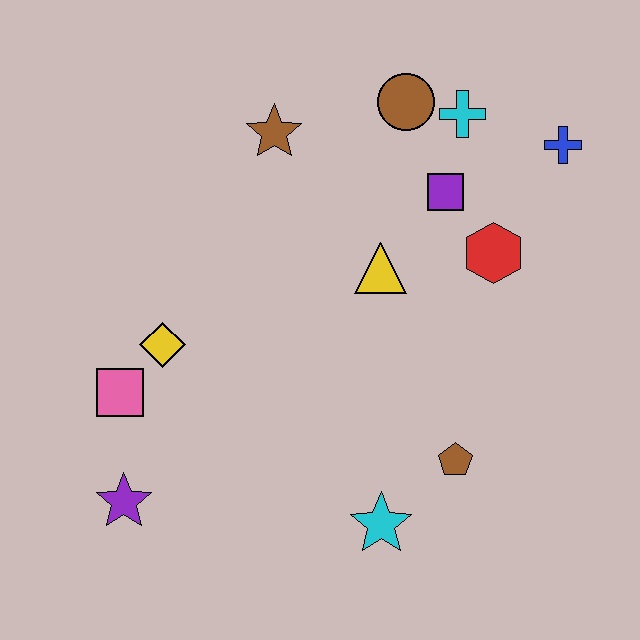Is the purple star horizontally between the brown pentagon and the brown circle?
No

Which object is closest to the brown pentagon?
The cyan star is closest to the brown pentagon.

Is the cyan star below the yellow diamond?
Yes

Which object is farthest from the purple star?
The blue cross is farthest from the purple star.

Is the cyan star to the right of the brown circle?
No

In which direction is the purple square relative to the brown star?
The purple square is to the right of the brown star.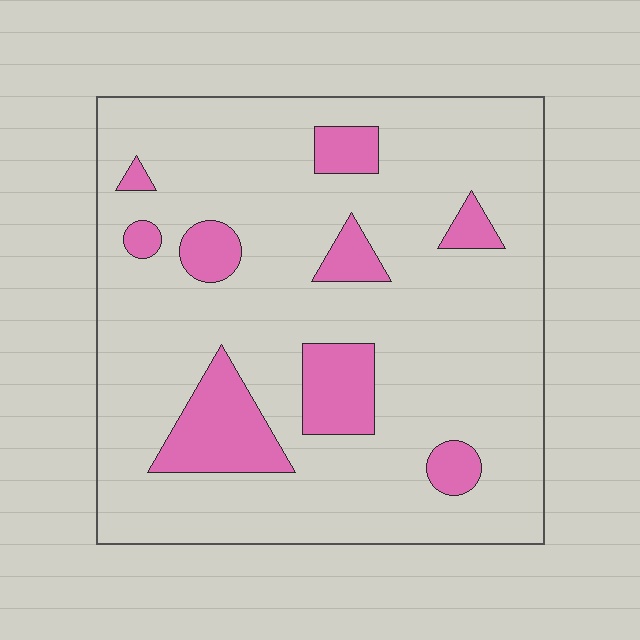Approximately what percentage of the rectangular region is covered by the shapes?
Approximately 15%.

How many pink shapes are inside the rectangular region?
9.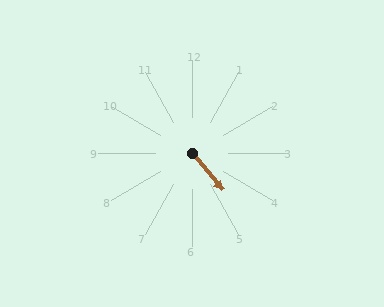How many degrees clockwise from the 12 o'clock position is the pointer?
Approximately 140 degrees.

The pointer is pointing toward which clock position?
Roughly 5 o'clock.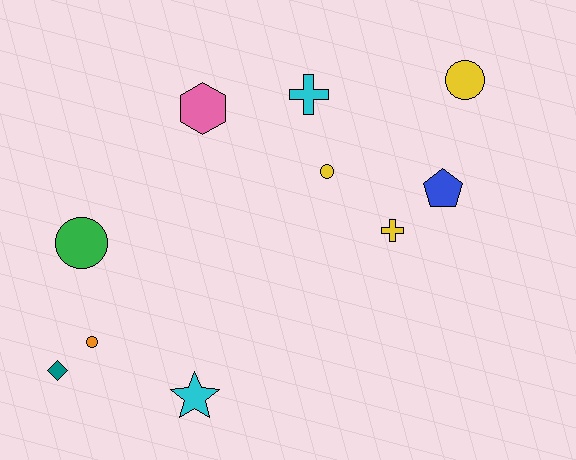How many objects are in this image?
There are 10 objects.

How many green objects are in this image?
There is 1 green object.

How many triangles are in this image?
There are no triangles.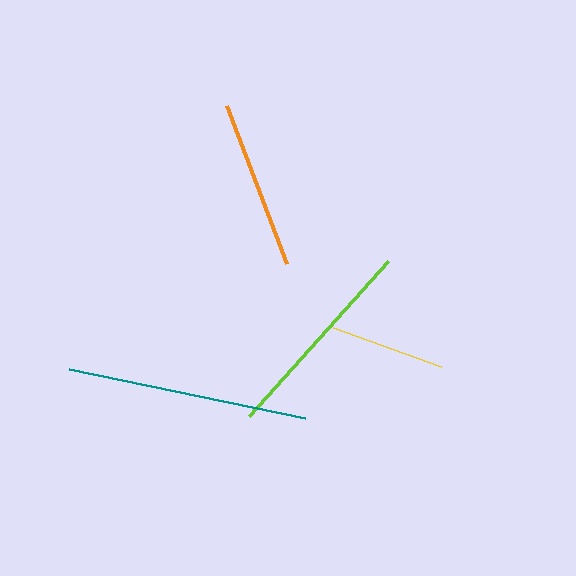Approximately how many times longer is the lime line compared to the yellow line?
The lime line is approximately 1.8 times the length of the yellow line.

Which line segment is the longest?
The teal line is the longest at approximately 242 pixels.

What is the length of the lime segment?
The lime segment is approximately 209 pixels long.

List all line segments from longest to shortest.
From longest to shortest: teal, lime, orange, yellow.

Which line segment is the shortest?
The yellow line is the shortest at approximately 115 pixels.